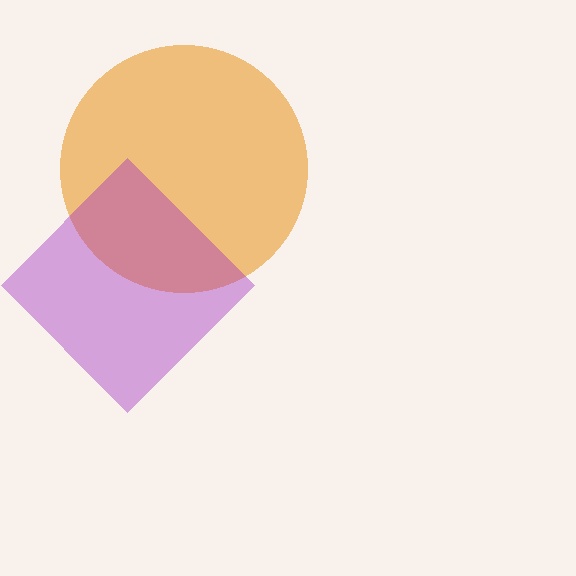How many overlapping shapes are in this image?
There are 2 overlapping shapes in the image.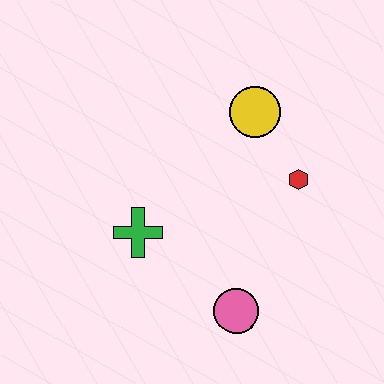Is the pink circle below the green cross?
Yes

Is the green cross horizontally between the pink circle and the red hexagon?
No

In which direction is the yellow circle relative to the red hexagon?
The yellow circle is above the red hexagon.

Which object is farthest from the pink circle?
The yellow circle is farthest from the pink circle.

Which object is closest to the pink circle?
The green cross is closest to the pink circle.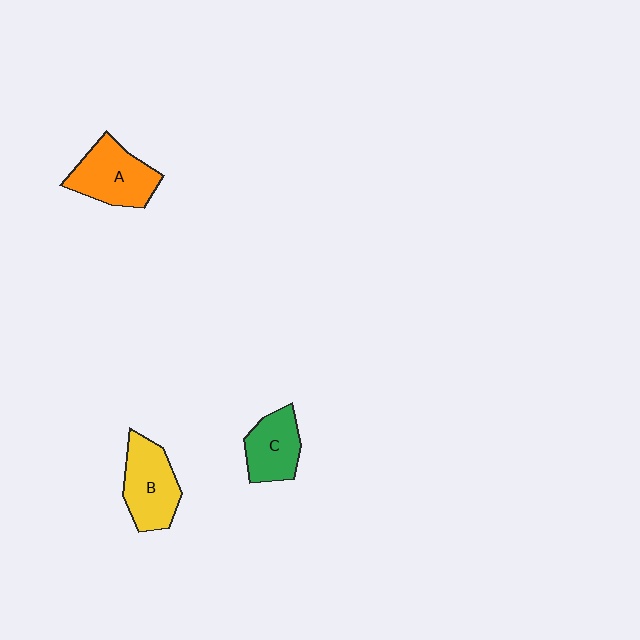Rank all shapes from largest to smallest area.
From largest to smallest: A (orange), B (yellow), C (green).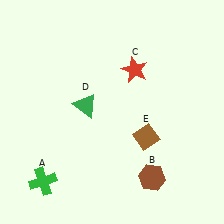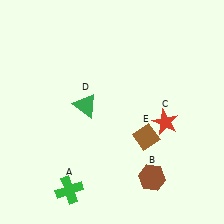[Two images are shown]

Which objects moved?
The objects that moved are: the green cross (A), the red star (C).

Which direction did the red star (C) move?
The red star (C) moved down.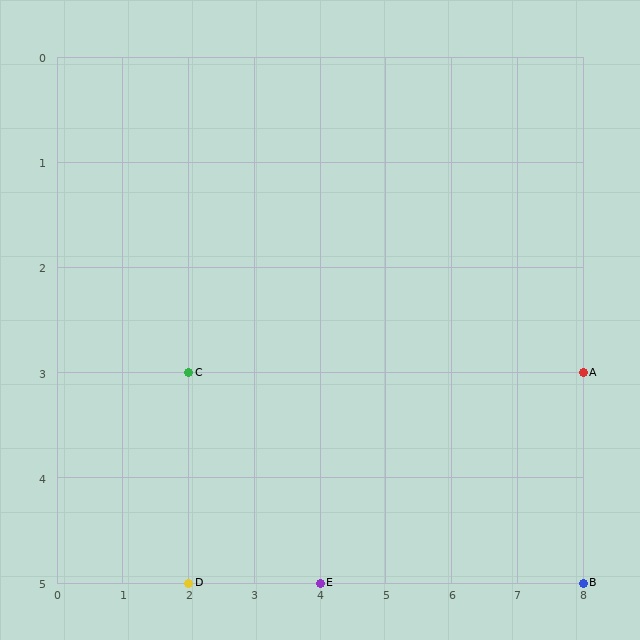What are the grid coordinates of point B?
Point B is at grid coordinates (8, 5).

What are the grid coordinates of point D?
Point D is at grid coordinates (2, 5).